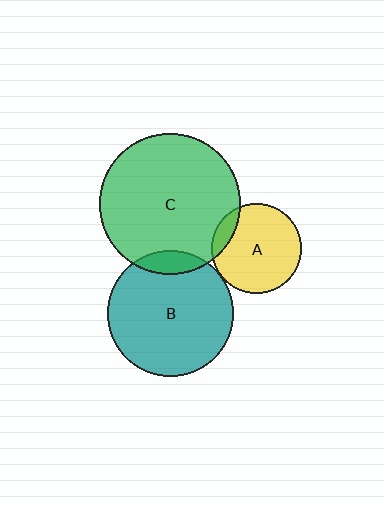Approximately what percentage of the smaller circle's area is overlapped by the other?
Approximately 5%.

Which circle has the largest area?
Circle C (green).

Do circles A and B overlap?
Yes.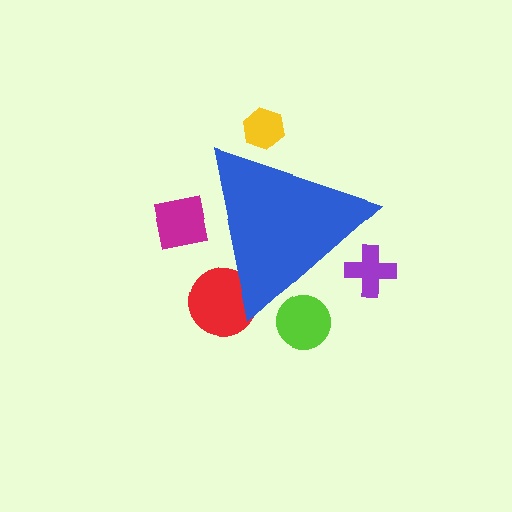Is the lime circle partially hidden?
Yes, the lime circle is partially hidden behind the blue triangle.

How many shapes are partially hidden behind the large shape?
5 shapes are partially hidden.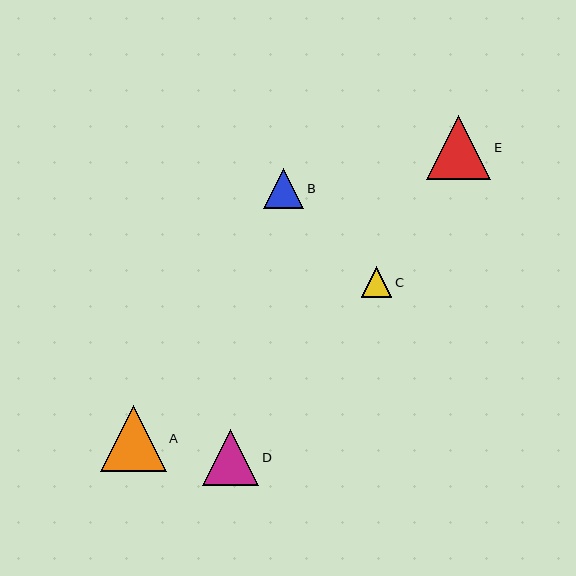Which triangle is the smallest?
Triangle C is the smallest with a size of approximately 31 pixels.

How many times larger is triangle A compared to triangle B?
Triangle A is approximately 1.6 times the size of triangle B.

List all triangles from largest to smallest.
From largest to smallest: A, E, D, B, C.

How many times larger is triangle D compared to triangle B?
Triangle D is approximately 1.4 times the size of triangle B.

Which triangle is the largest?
Triangle A is the largest with a size of approximately 66 pixels.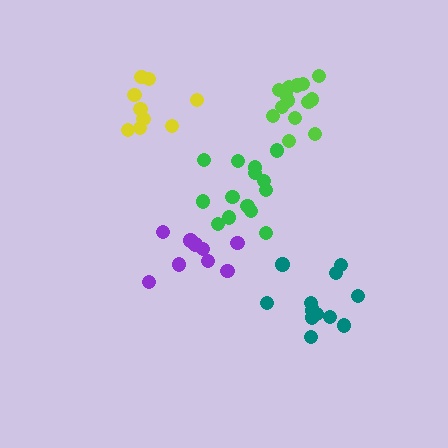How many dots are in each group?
Group 1: 9 dots, Group 2: 9 dots, Group 3: 14 dots, Group 4: 12 dots, Group 5: 14 dots (58 total).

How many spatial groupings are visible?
There are 5 spatial groupings.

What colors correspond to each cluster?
The clusters are colored: yellow, purple, green, teal, lime.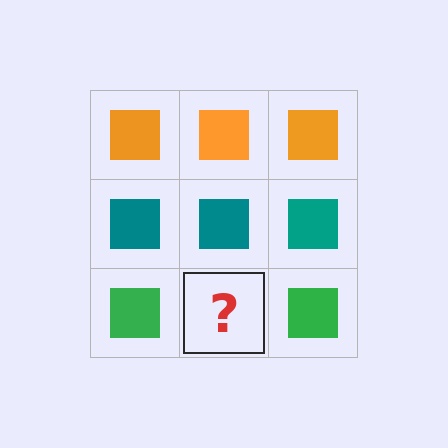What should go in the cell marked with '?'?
The missing cell should contain a green square.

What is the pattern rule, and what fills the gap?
The rule is that each row has a consistent color. The gap should be filled with a green square.